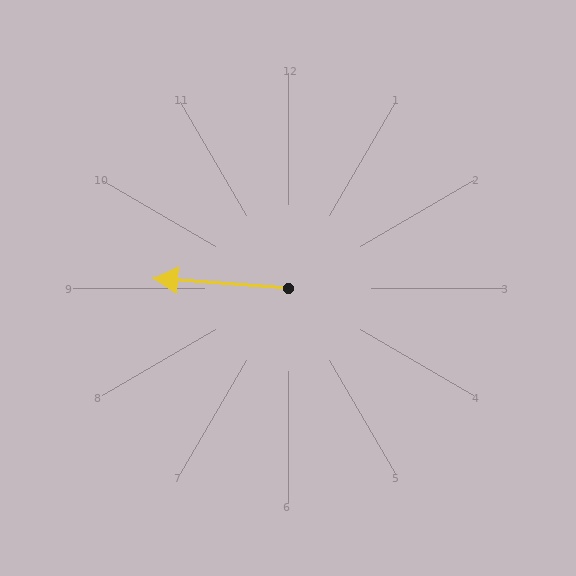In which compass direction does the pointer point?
West.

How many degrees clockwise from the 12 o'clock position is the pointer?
Approximately 274 degrees.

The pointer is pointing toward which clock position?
Roughly 9 o'clock.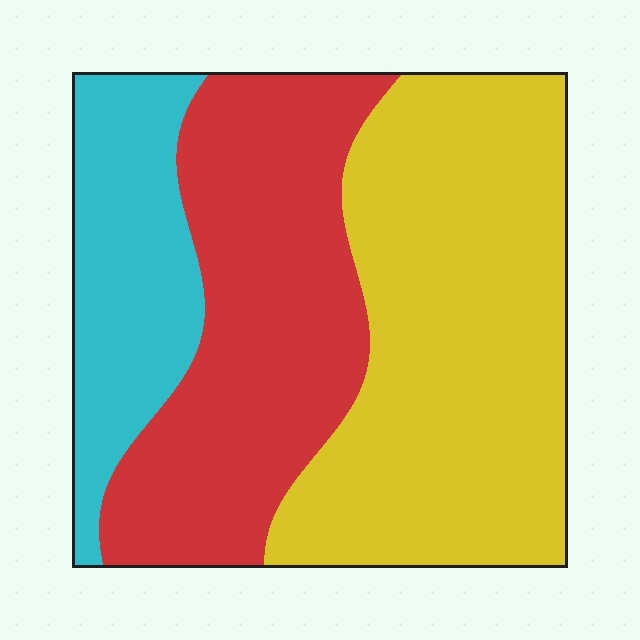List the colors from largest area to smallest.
From largest to smallest: yellow, red, cyan.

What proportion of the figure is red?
Red covers 35% of the figure.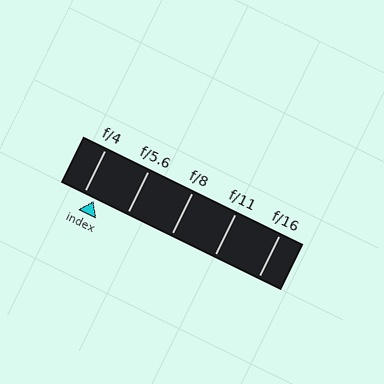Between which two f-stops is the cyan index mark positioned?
The index mark is between f/4 and f/5.6.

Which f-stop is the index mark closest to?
The index mark is closest to f/4.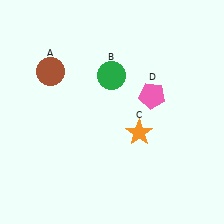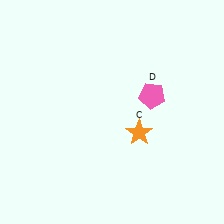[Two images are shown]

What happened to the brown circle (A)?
The brown circle (A) was removed in Image 2. It was in the top-left area of Image 1.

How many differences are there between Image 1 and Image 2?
There are 2 differences between the two images.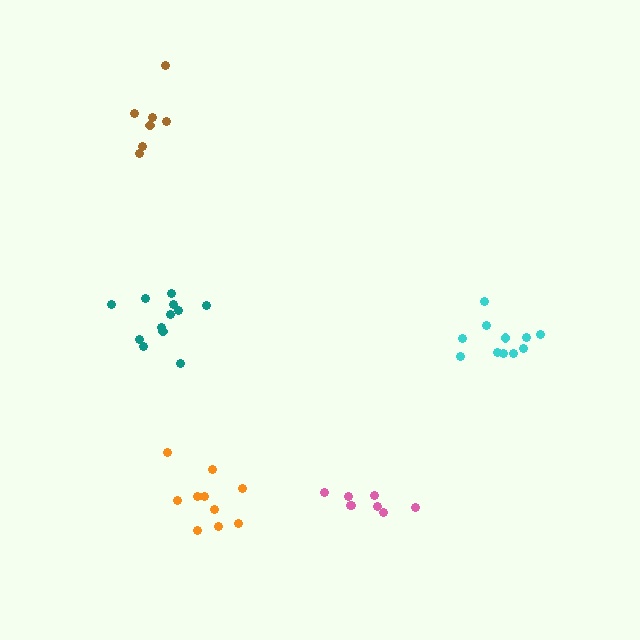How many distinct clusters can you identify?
There are 5 distinct clusters.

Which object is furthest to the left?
The brown cluster is leftmost.